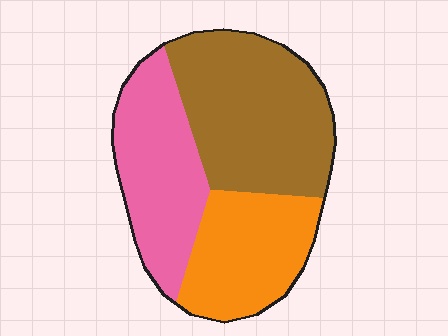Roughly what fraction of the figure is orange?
Orange covers 27% of the figure.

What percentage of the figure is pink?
Pink takes up between a quarter and a half of the figure.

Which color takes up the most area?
Brown, at roughly 40%.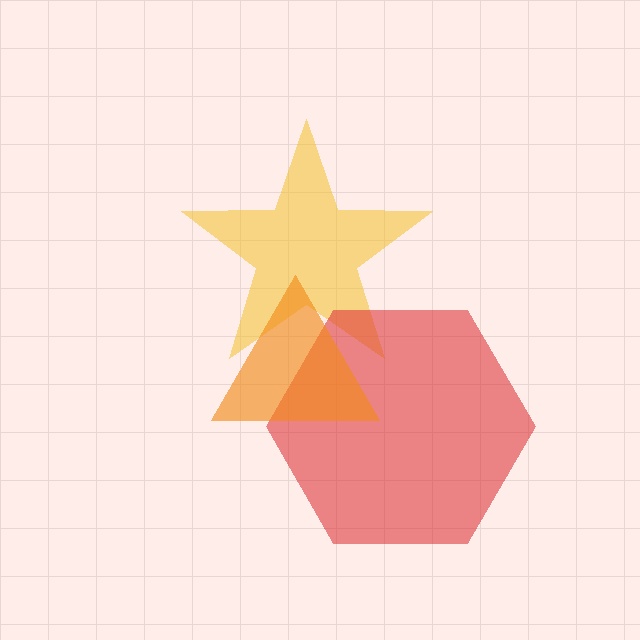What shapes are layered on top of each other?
The layered shapes are: a yellow star, a red hexagon, an orange triangle.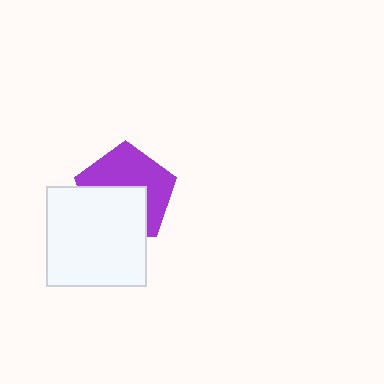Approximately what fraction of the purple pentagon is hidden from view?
Roughly 47% of the purple pentagon is hidden behind the white square.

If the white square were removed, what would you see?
You would see the complete purple pentagon.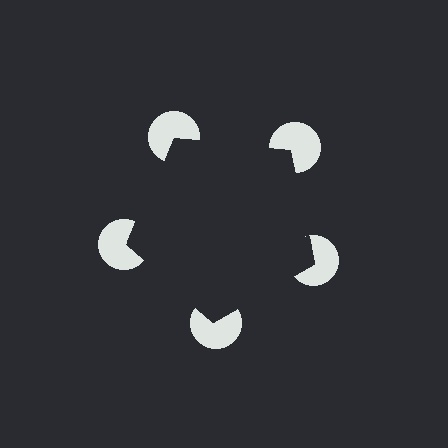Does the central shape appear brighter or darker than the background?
It typically appears slightly darker than the background, even though no actual brightness change is drawn.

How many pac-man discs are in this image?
There are 5 — one at each vertex of the illusory pentagon.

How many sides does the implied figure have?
5 sides.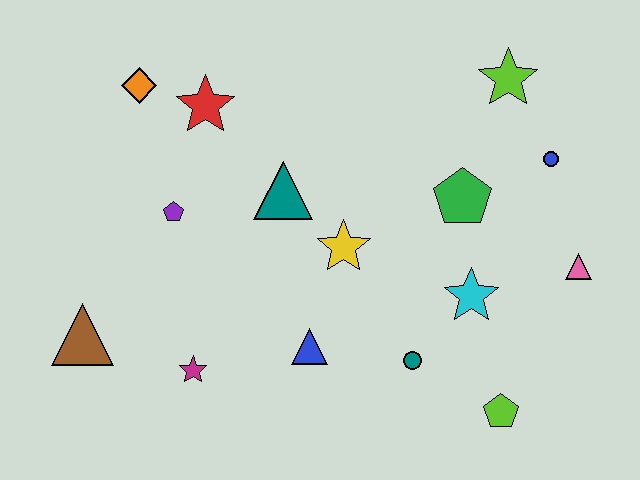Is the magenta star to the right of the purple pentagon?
Yes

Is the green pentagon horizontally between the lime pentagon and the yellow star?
Yes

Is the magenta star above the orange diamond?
No